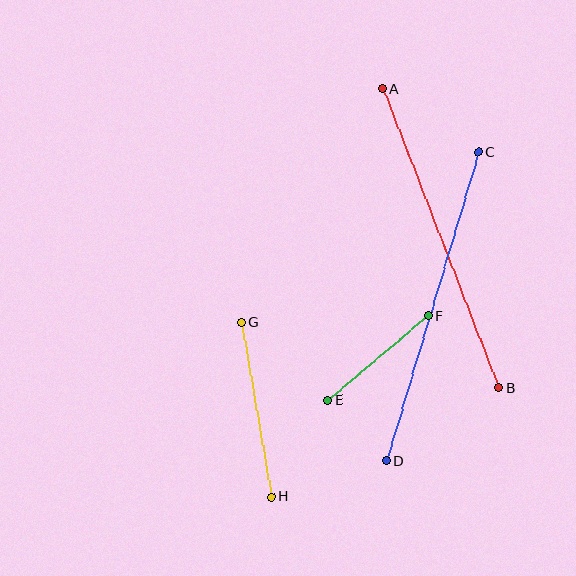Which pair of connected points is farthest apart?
Points C and D are farthest apart.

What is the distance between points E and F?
The distance is approximately 131 pixels.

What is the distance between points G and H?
The distance is approximately 177 pixels.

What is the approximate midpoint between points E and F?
The midpoint is at approximately (378, 358) pixels.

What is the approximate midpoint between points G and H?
The midpoint is at approximately (256, 410) pixels.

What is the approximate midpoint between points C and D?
The midpoint is at approximately (432, 307) pixels.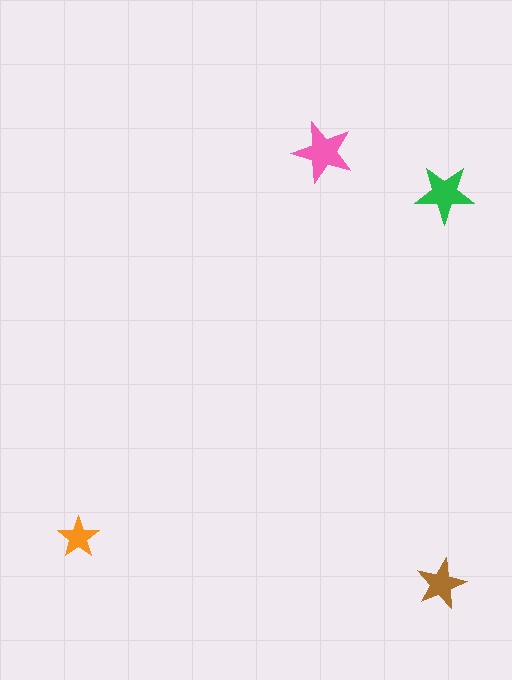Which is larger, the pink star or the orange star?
The pink one.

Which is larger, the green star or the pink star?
The pink one.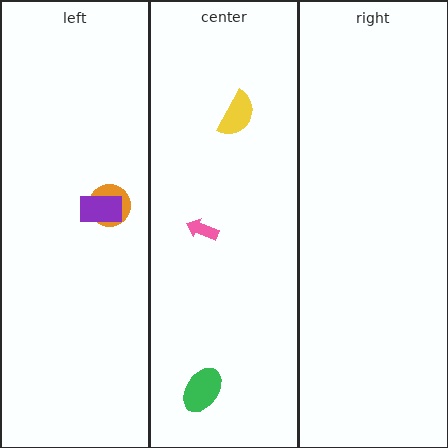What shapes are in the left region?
The orange circle, the purple rectangle.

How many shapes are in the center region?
3.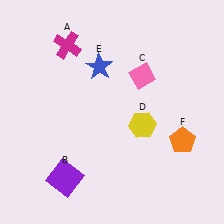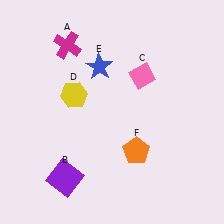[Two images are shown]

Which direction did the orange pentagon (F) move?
The orange pentagon (F) moved left.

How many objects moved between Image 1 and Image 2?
2 objects moved between the two images.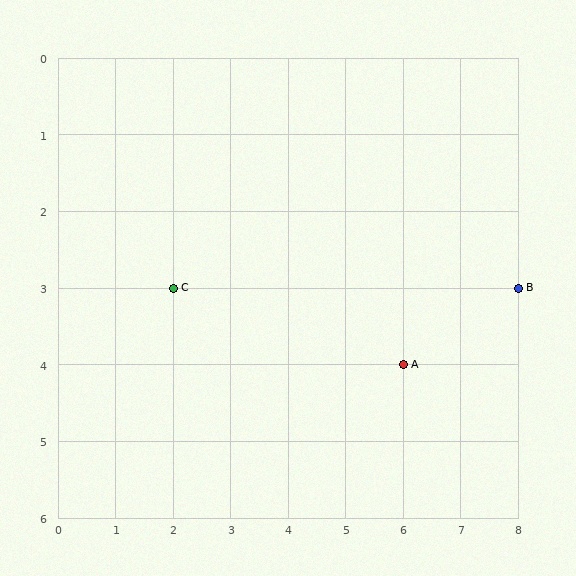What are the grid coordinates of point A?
Point A is at grid coordinates (6, 4).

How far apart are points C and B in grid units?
Points C and B are 6 columns apart.